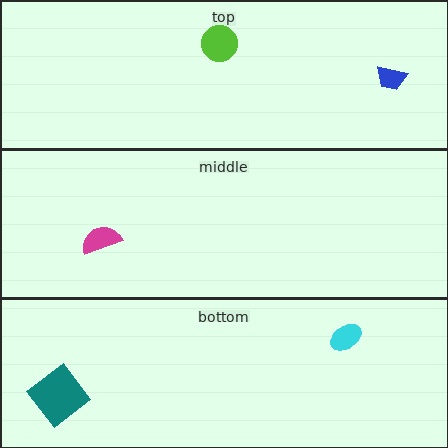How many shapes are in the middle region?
1.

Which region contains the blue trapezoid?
The top region.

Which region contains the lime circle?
The top region.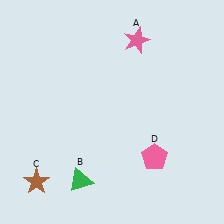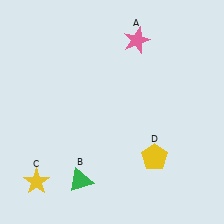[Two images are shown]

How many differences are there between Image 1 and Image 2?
There are 2 differences between the two images.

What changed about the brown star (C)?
In Image 1, C is brown. In Image 2, it changed to yellow.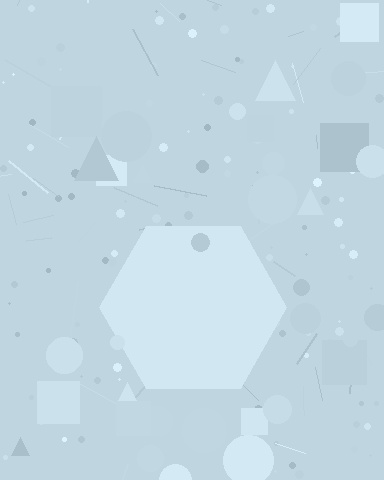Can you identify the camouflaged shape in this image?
The camouflaged shape is a hexagon.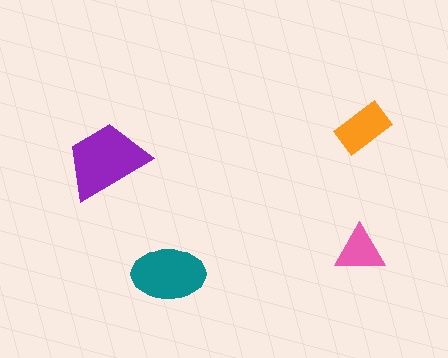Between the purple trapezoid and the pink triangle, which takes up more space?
The purple trapezoid.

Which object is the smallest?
The pink triangle.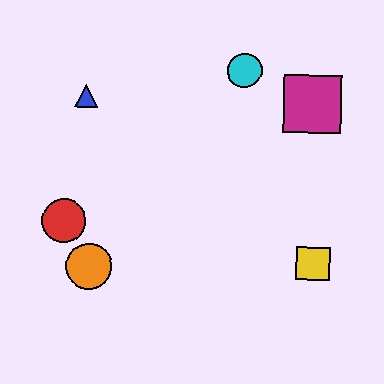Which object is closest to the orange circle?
The red circle is closest to the orange circle.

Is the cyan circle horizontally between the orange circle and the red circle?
No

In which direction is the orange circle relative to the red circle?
The orange circle is below the red circle.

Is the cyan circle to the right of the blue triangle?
Yes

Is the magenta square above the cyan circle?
No